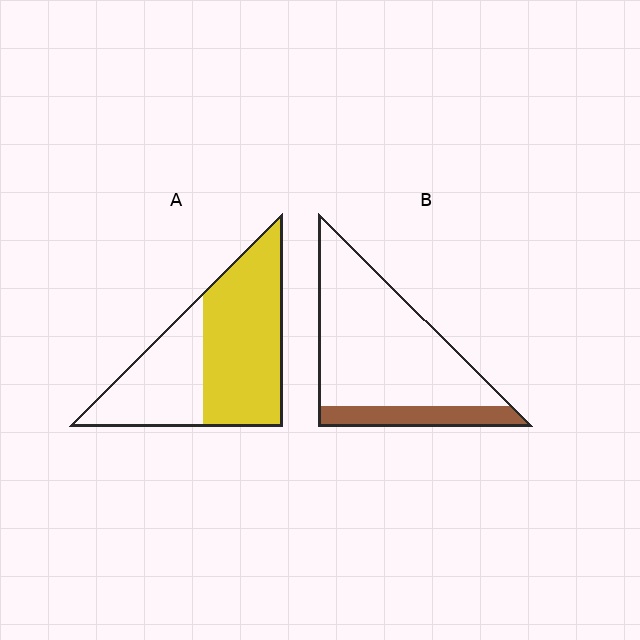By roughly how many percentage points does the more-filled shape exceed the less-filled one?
By roughly 40 percentage points (A over B).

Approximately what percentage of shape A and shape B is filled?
A is approximately 60% and B is approximately 20%.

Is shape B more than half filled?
No.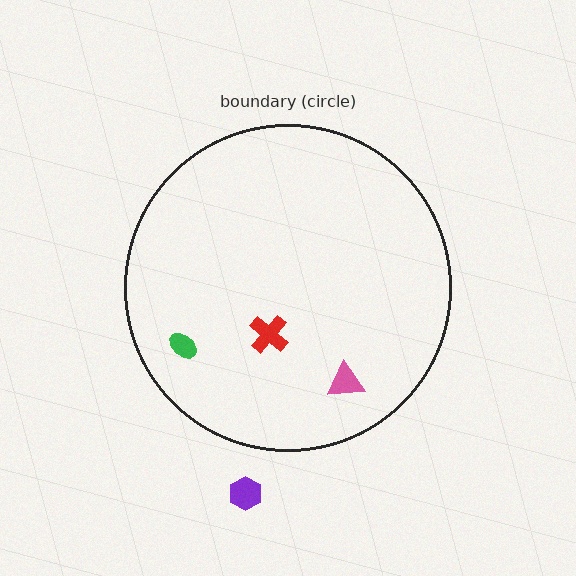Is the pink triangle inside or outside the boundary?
Inside.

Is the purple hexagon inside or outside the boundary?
Outside.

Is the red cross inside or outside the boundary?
Inside.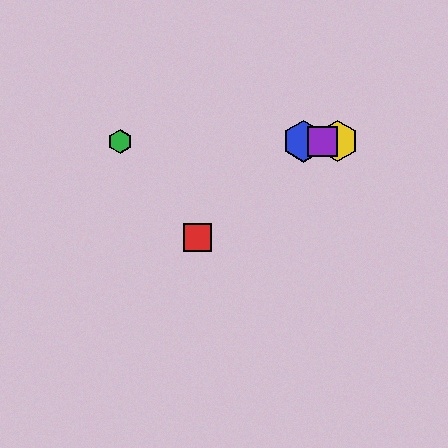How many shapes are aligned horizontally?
4 shapes (the blue hexagon, the green hexagon, the yellow hexagon, the purple square) are aligned horizontally.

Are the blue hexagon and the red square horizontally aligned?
No, the blue hexagon is at y≈141 and the red square is at y≈238.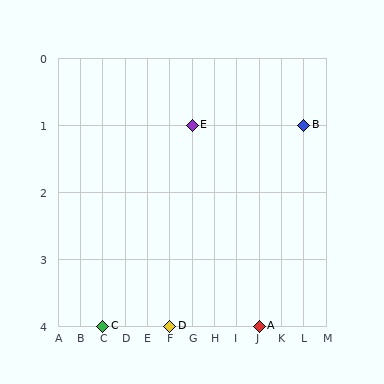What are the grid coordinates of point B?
Point B is at grid coordinates (L, 1).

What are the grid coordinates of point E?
Point E is at grid coordinates (G, 1).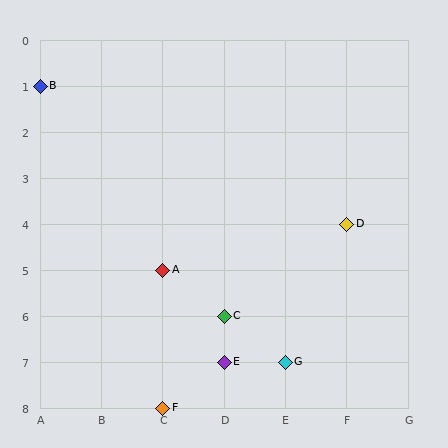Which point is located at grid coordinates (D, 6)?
Point C is at (D, 6).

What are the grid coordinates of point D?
Point D is at grid coordinates (F, 4).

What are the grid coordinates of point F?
Point F is at grid coordinates (C, 8).